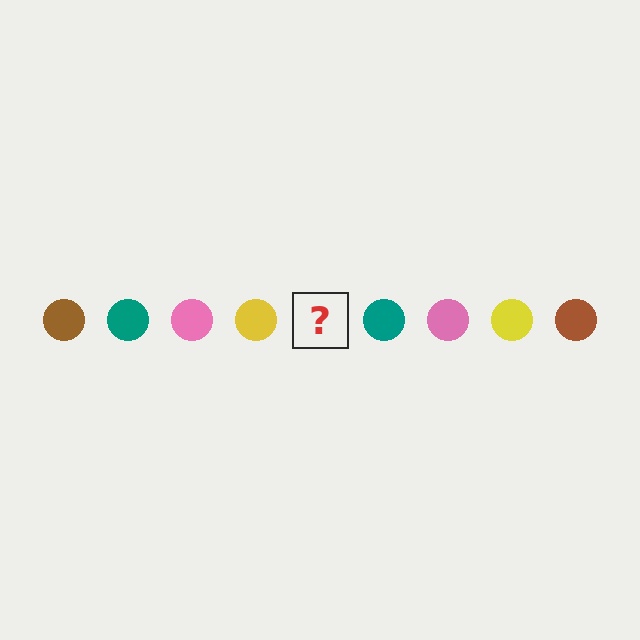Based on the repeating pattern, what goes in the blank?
The blank should be a brown circle.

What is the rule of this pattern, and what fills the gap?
The rule is that the pattern cycles through brown, teal, pink, yellow circles. The gap should be filled with a brown circle.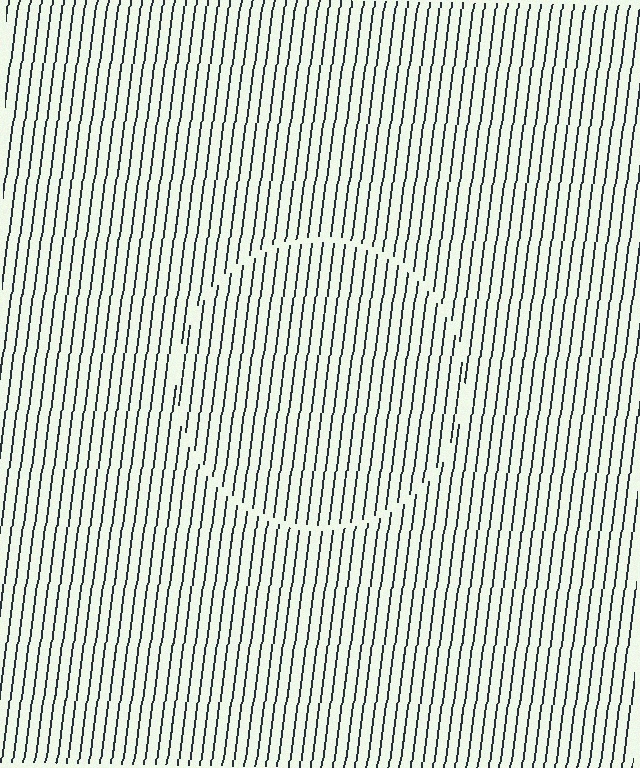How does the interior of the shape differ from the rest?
The interior of the shape contains the same grating, shifted by half a period — the contour is defined by the phase discontinuity where line-ends from the inner and outer gratings abut.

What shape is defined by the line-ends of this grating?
An illusory circle. The interior of the shape contains the same grating, shifted by half a period — the contour is defined by the phase discontinuity where line-ends from the inner and outer gratings abut.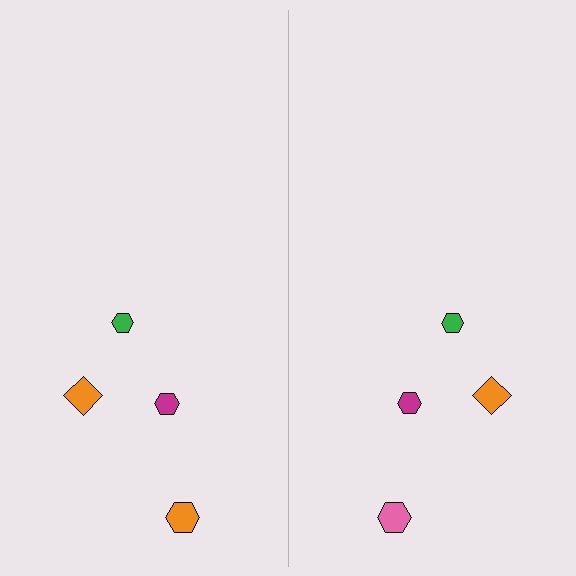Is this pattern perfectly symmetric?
No, the pattern is not perfectly symmetric. The pink hexagon on the right side breaks the symmetry — its mirror counterpart is orange.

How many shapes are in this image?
There are 8 shapes in this image.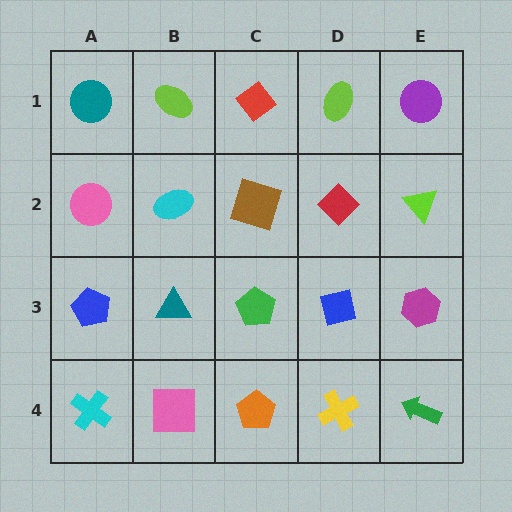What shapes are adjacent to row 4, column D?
A blue square (row 3, column D), an orange pentagon (row 4, column C), a green arrow (row 4, column E).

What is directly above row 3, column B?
A cyan ellipse.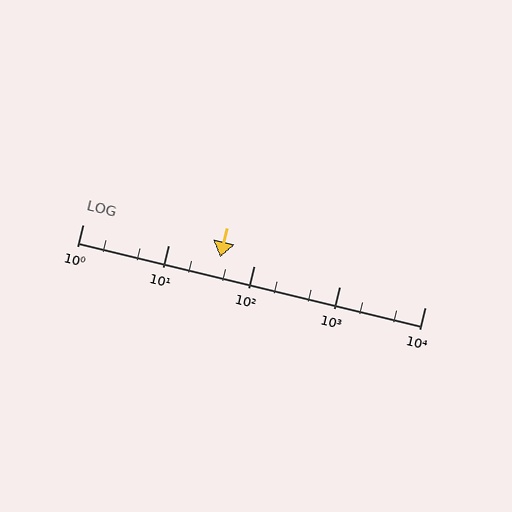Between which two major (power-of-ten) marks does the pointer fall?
The pointer is between 10 and 100.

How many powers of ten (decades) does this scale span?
The scale spans 4 decades, from 1 to 10000.